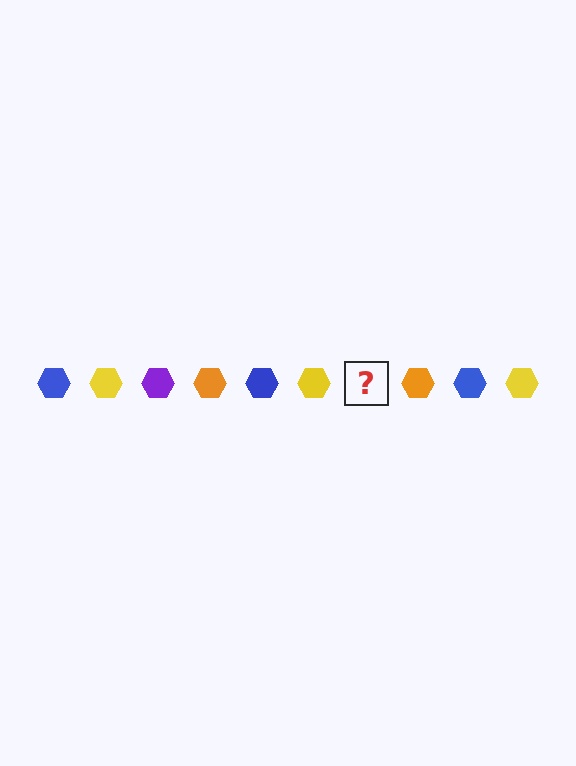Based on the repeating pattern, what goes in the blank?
The blank should be a purple hexagon.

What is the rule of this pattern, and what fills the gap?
The rule is that the pattern cycles through blue, yellow, purple, orange hexagons. The gap should be filled with a purple hexagon.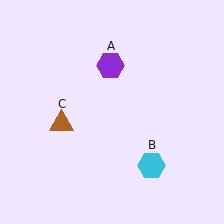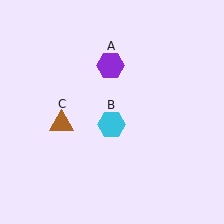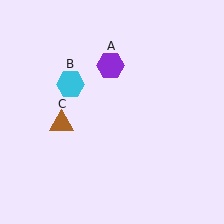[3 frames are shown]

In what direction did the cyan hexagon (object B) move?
The cyan hexagon (object B) moved up and to the left.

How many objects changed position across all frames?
1 object changed position: cyan hexagon (object B).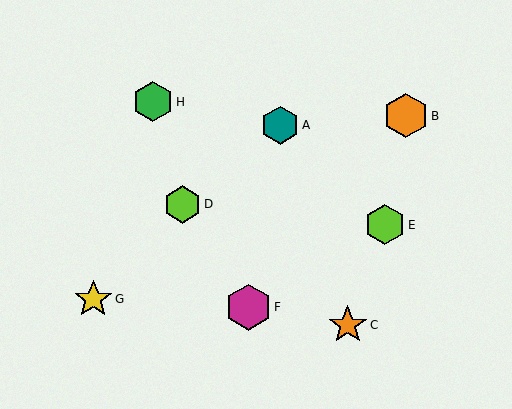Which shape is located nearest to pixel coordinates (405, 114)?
The orange hexagon (labeled B) at (406, 116) is nearest to that location.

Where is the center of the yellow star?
The center of the yellow star is at (93, 299).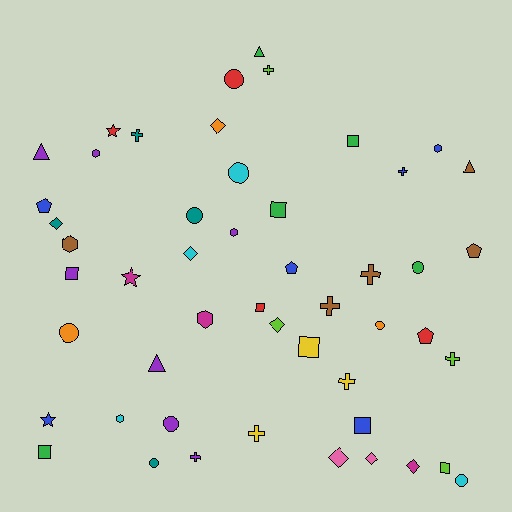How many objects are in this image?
There are 50 objects.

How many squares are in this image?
There are 8 squares.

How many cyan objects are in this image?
There are 4 cyan objects.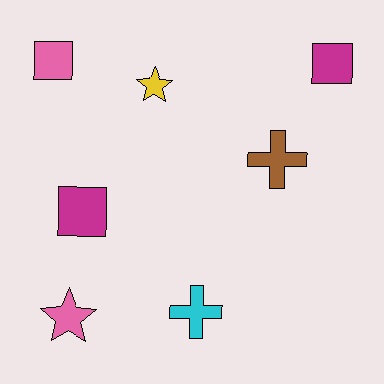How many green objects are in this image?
There are no green objects.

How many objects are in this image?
There are 7 objects.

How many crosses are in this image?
There are 2 crosses.